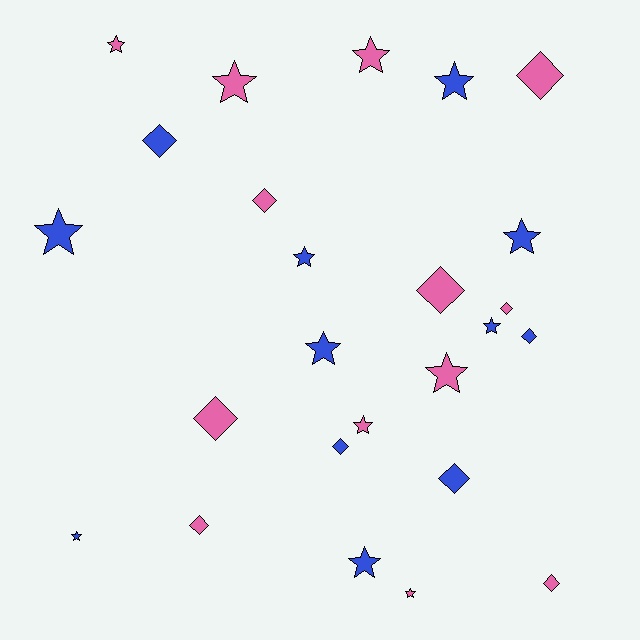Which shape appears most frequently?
Star, with 14 objects.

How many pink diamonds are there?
There are 7 pink diamonds.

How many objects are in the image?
There are 25 objects.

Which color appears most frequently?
Pink, with 13 objects.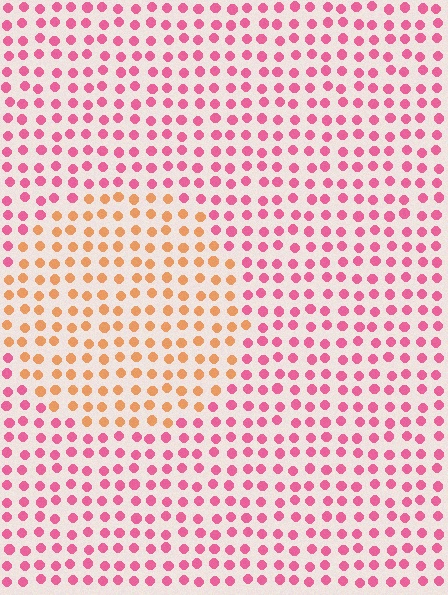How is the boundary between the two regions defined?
The boundary is defined purely by a slight shift in hue (about 50 degrees). Spacing, size, and orientation are identical on both sides.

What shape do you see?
I see a circle.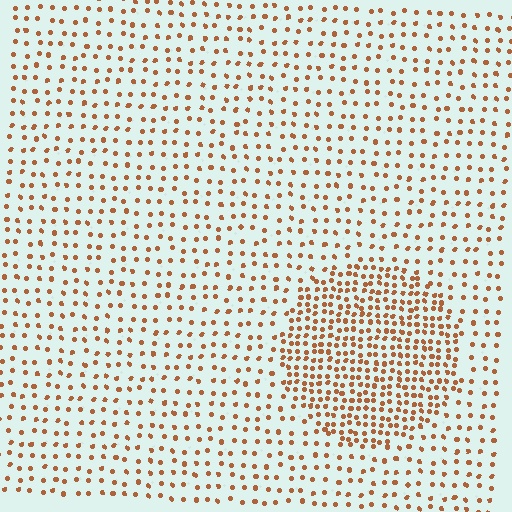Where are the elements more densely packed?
The elements are more densely packed inside the circle boundary.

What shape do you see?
I see a circle.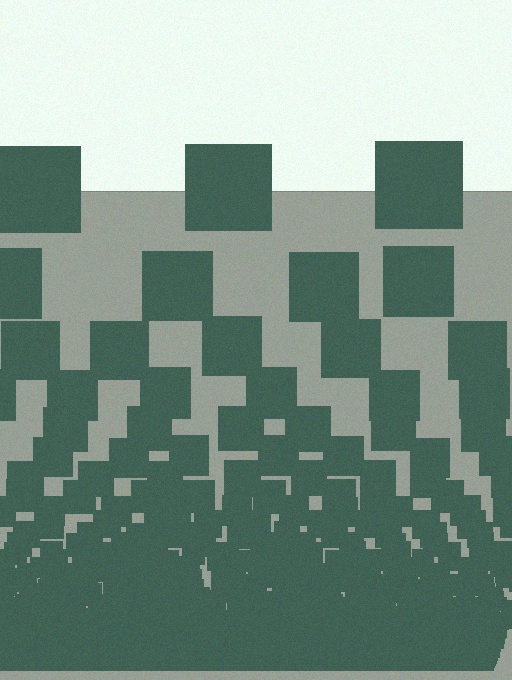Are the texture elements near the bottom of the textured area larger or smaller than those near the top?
Smaller. The gradient is inverted — elements near the bottom are smaller and denser.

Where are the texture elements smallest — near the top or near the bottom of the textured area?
Near the bottom.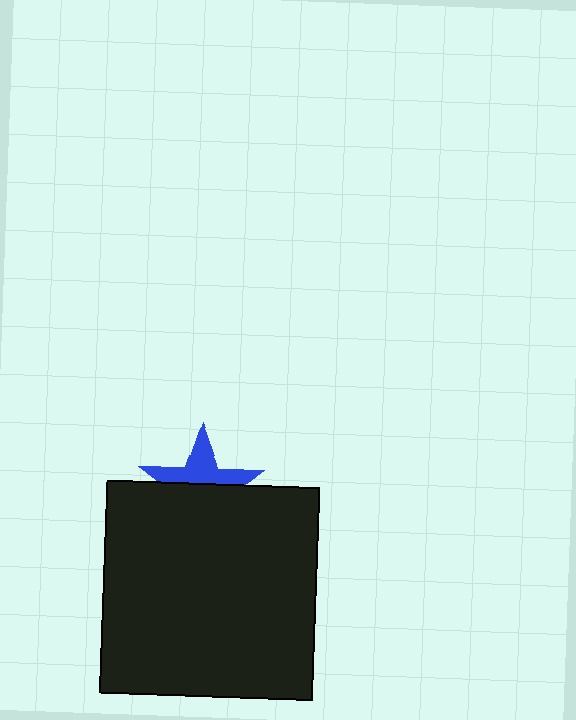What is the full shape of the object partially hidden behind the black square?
The partially hidden object is a blue star.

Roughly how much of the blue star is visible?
A small part of it is visible (roughly 44%).